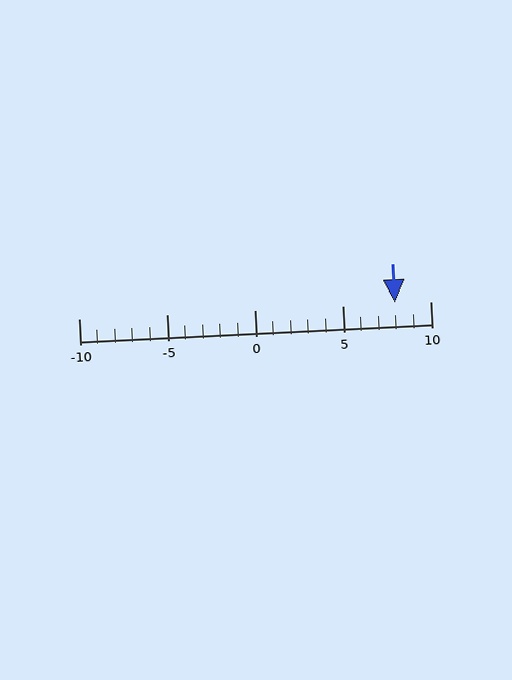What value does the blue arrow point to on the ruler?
The blue arrow points to approximately 8.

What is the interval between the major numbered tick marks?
The major tick marks are spaced 5 units apart.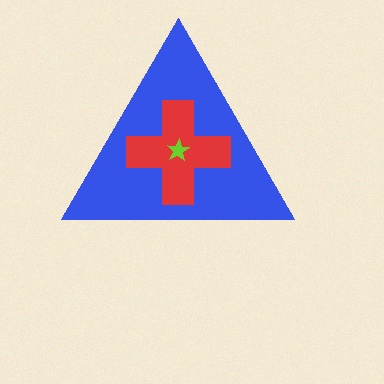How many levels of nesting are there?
3.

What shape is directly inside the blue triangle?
The red cross.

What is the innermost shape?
The lime star.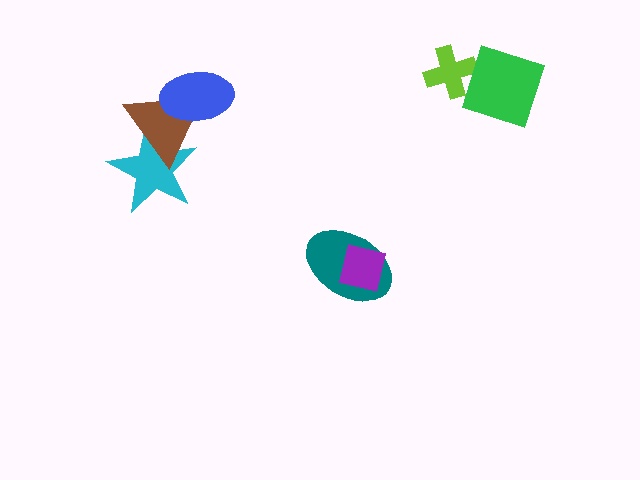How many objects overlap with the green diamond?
1 object overlaps with the green diamond.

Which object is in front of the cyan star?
The brown triangle is in front of the cyan star.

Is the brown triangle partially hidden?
Yes, it is partially covered by another shape.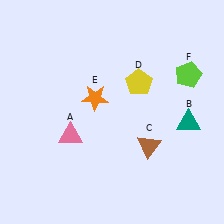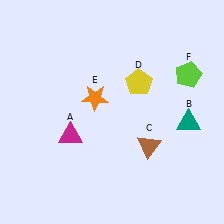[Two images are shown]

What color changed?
The triangle (A) changed from pink in Image 1 to magenta in Image 2.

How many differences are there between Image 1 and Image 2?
There is 1 difference between the two images.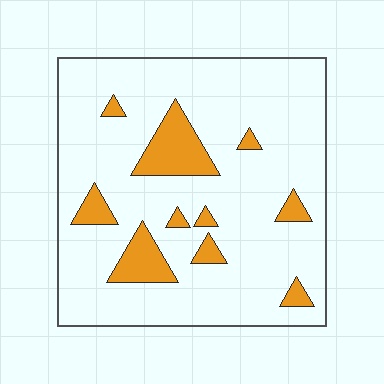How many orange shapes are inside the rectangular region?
10.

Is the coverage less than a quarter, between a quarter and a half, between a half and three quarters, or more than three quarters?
Less than a quarter.